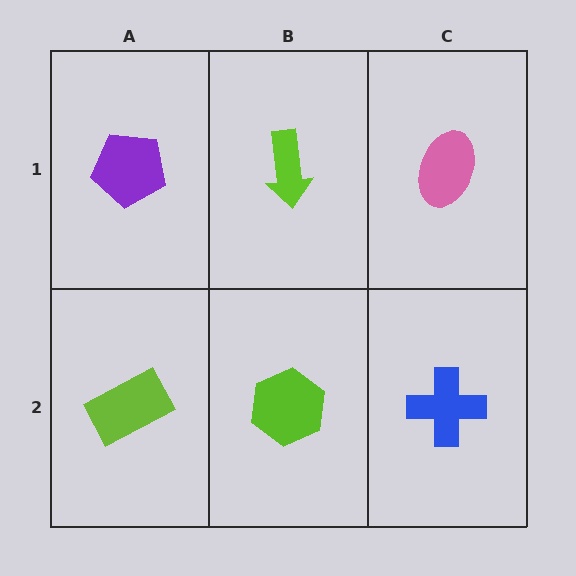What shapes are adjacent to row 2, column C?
A pink ellipse (row 1, column C), a lime hexagon (row 2, column B).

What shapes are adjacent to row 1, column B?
A lime hexagon (row 2, column B), a purple pentagon (row 1, column A), a pink ellipse (row 1, column C).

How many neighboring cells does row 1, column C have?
2.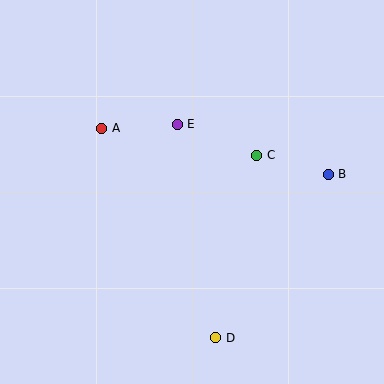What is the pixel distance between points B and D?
The distance between B and D is 198 pixels.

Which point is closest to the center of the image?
Point E at (177, 124) is closest to the center.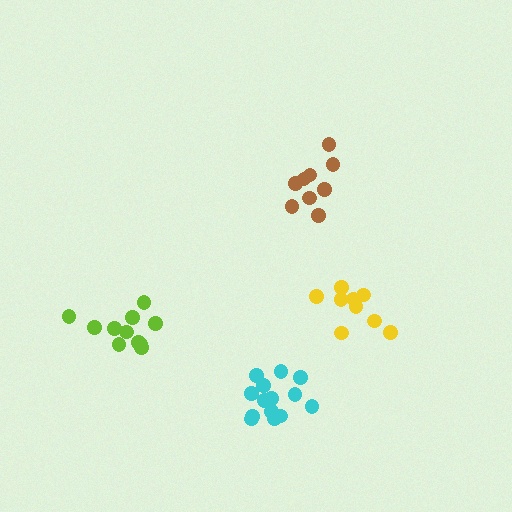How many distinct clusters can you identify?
There are 4 distinct clusters.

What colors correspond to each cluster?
The clusters are colored: yellow, lime, brown, cyan.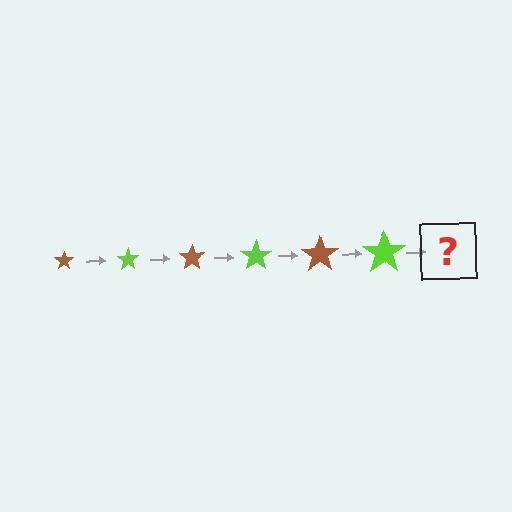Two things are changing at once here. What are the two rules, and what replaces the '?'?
The two rules are that the star grows larger each step and the color cycles through brown and lime. The '?' should be a brown star, larger than the previous one.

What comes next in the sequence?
The next element should be a brown star, larger than the previous one.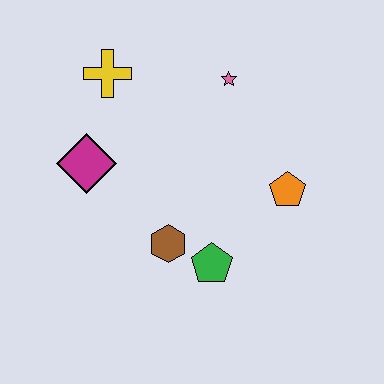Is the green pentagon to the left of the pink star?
Yes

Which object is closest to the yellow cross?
The magenta diamond is closest to the yellow cross.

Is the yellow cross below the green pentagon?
No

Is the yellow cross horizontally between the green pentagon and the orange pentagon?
No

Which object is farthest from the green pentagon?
The yellow cross is farthest from the green pentagon.